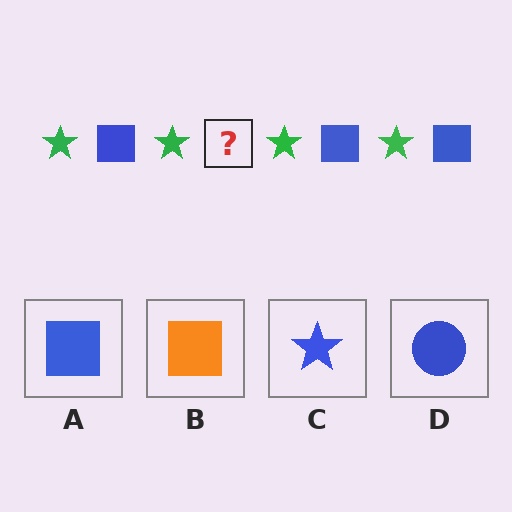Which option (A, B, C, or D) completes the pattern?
A.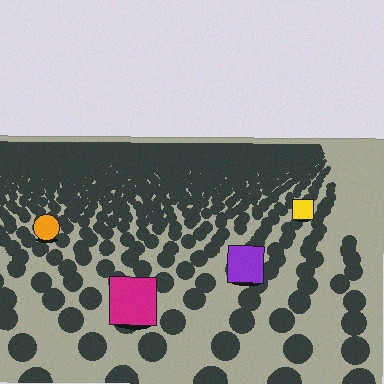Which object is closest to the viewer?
The magenta square is closest. The texture marks near it are larger and more spread out.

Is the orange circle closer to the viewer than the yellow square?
Yes. The orange circle is closer — you can tell from the texture gradient: the ground texture is coarser near it.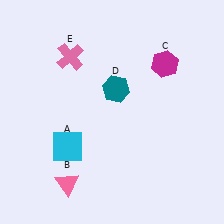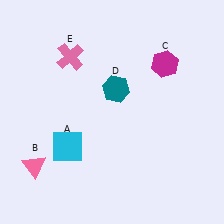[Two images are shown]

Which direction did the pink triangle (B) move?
The pink triangle (B) moved left.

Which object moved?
The pink triangle (B) moved left.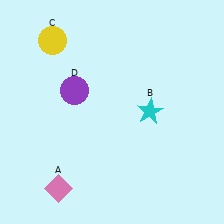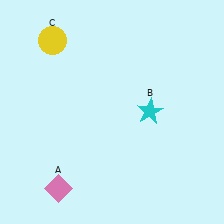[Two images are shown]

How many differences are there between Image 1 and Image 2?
There is 1 difference between the two images.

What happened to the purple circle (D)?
The purple circle (D) was removed in Image 2. It was in the top-left area of Image 1.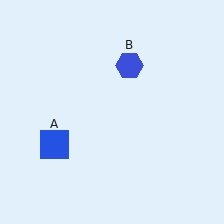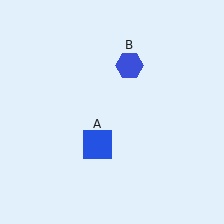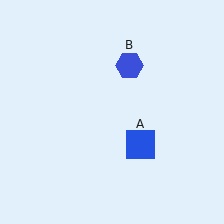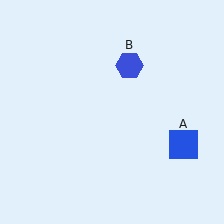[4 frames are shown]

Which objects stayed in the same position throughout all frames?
Blue hexagon (object B) remained stationary.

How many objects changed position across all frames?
1 object changed position: blue square (object A).